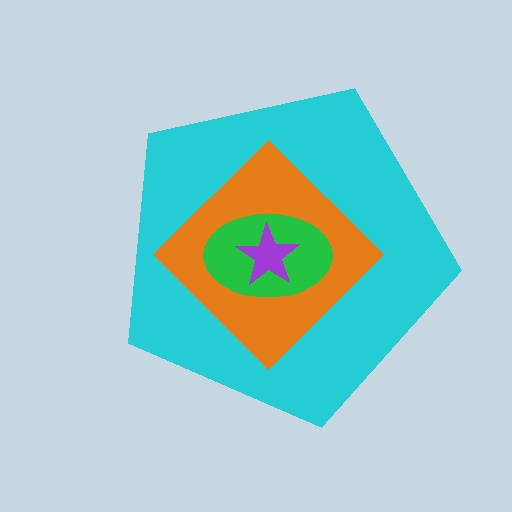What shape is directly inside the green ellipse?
The purple star.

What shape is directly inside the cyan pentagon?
The orange diamond.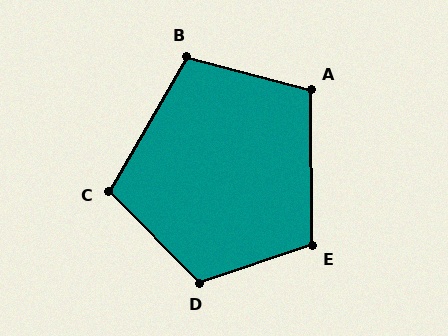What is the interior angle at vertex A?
Approximately 105 degrees (obtuse).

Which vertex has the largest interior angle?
D, at approximately 116 degrees.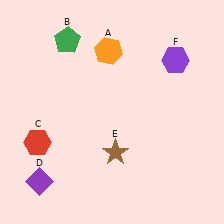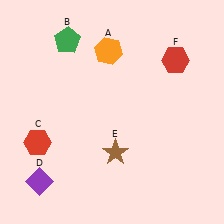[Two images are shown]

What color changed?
The hexagon (F) changed from purple in Image 1 to red in Image 2.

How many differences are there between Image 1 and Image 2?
There is 1 difference between the two images.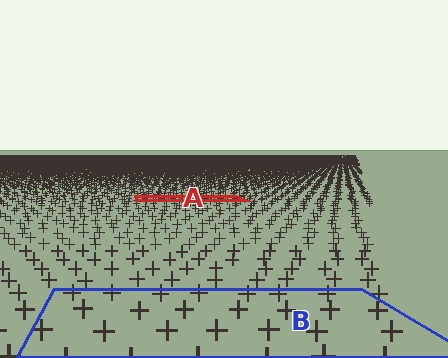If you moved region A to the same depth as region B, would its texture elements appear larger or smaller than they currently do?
They would appear larger. At a closer depth, the same texture elements are projected at a bigger on-screen size.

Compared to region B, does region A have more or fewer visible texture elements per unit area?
Region A has more texture elements per unit area — they are packed more densely because it is farther away.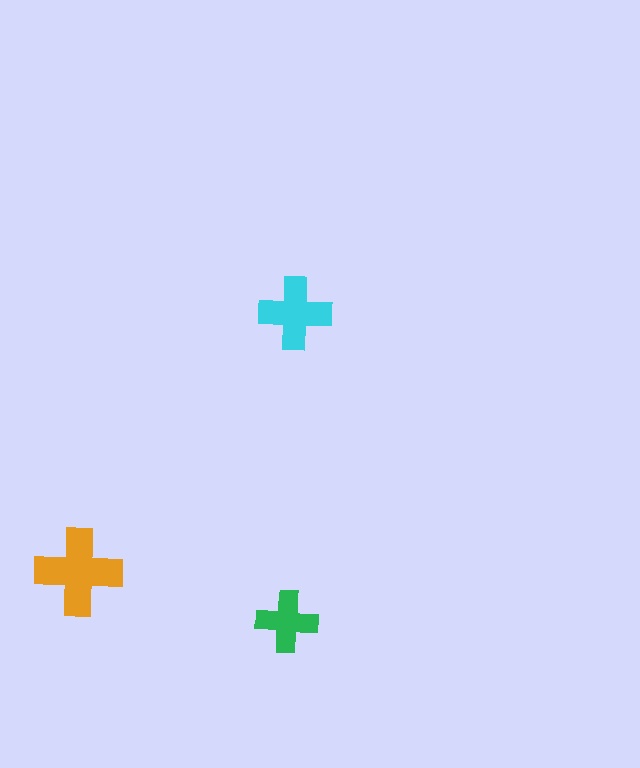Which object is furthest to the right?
The green cross is rightmost.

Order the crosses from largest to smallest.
the orange one, the cyan one, the green one.